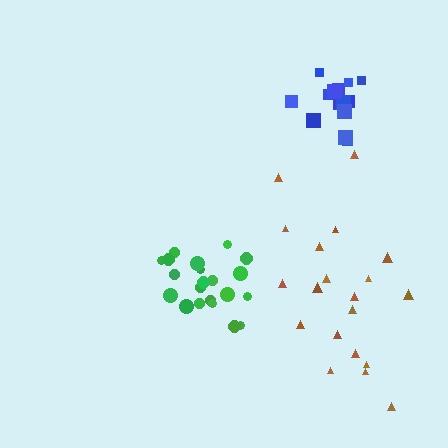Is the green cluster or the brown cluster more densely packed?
Green.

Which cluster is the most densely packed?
Green.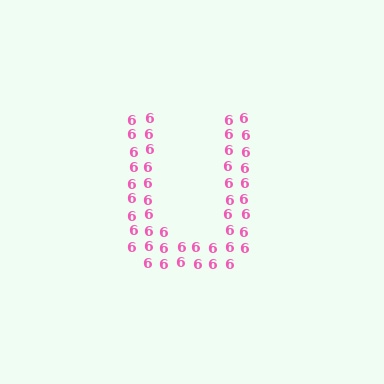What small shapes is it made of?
It is made of small digit 6's.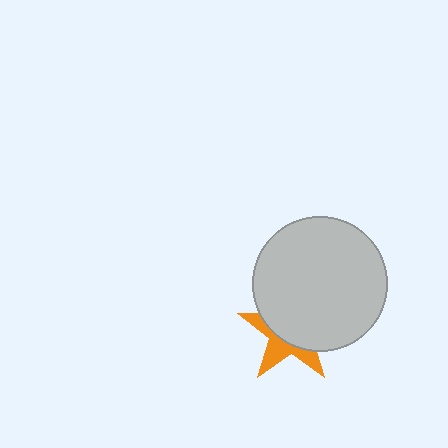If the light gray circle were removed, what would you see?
You would see the complete orange star.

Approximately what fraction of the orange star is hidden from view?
Roughly 62% of the orange star is hidden behind the light gray circle.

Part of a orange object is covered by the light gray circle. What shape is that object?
It is a star.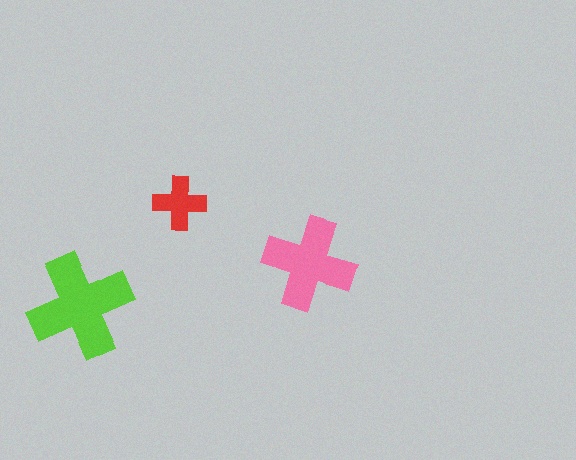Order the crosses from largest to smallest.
the lime one, the pink one, the red one.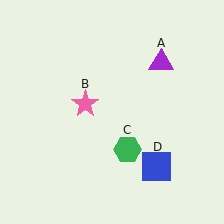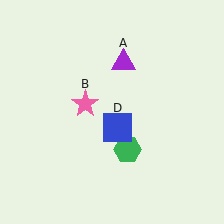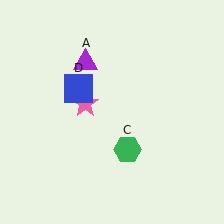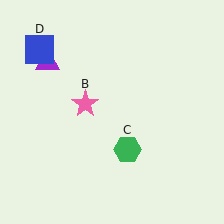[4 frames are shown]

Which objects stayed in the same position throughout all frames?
Pink star (object B) and green hexagon (object C) remained stationary.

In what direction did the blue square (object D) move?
The blue square (object D) moved up and to the left.